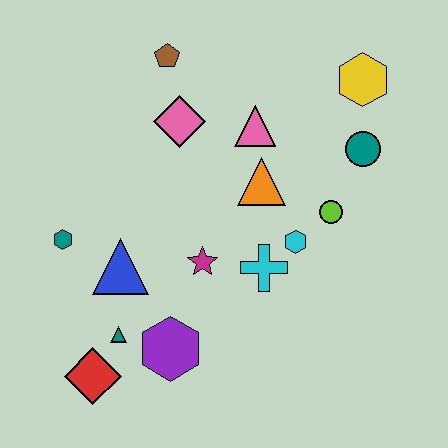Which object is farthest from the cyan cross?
The brown pentagon is farthest from the cyan cross.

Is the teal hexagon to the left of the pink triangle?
Yes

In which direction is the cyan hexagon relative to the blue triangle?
The cyan hexagon is to the right of the blue triangle.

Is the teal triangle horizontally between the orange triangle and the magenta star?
No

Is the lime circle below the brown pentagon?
Yes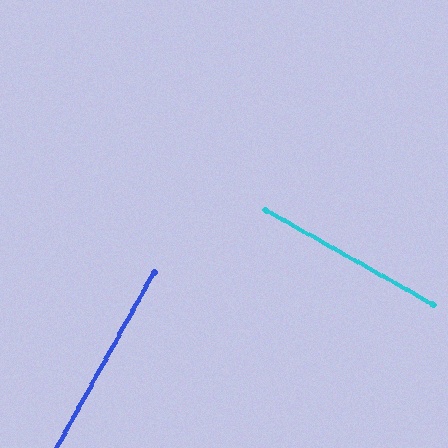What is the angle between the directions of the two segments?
Approximately 90 degrees.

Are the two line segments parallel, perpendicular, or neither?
Perpendicular — they meet at approximately 90°.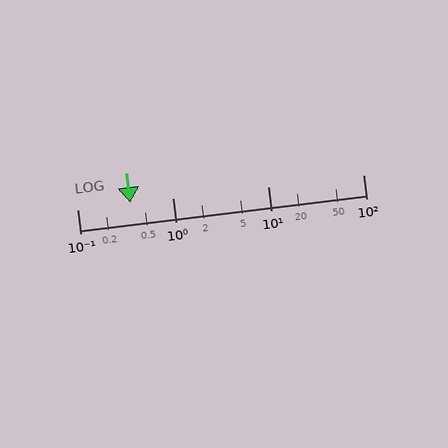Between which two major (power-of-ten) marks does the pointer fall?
The pointer is between 0.1 and 1.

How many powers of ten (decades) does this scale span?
The scale spans 3 decades, from 0.1 to 100.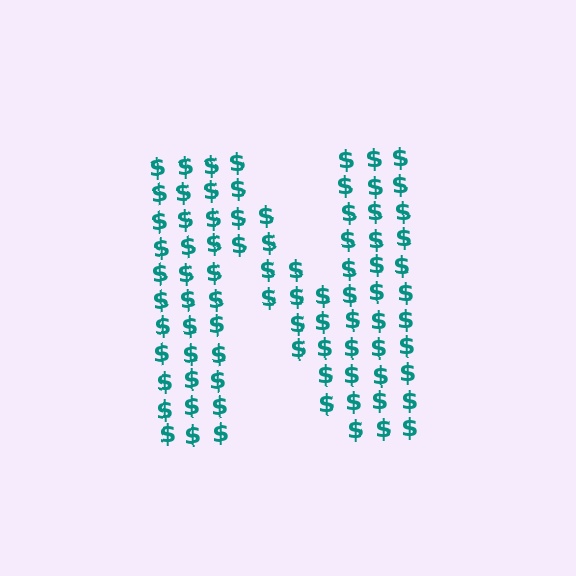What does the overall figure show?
The overall figure shows the letter N.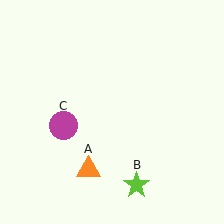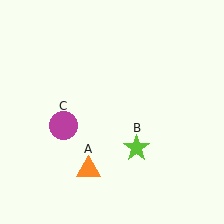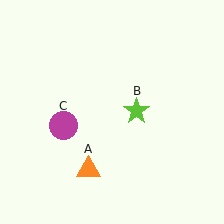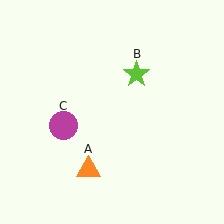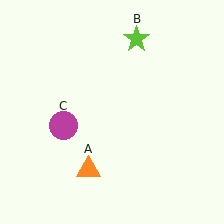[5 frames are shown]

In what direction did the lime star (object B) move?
The lime star (object B) moved up.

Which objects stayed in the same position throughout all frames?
Orange triangle (object A) and magenta circle (object C) remained stationary.